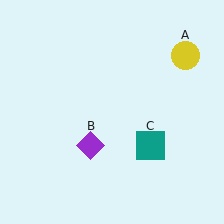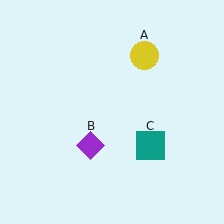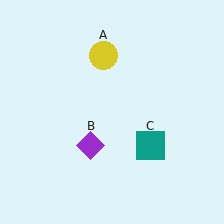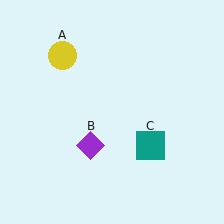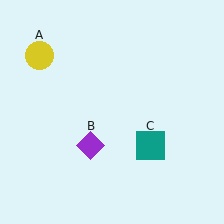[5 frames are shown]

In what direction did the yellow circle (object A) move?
The yellow circle (object A) moved left.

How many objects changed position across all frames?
1 object changed position: yellow circle (object A).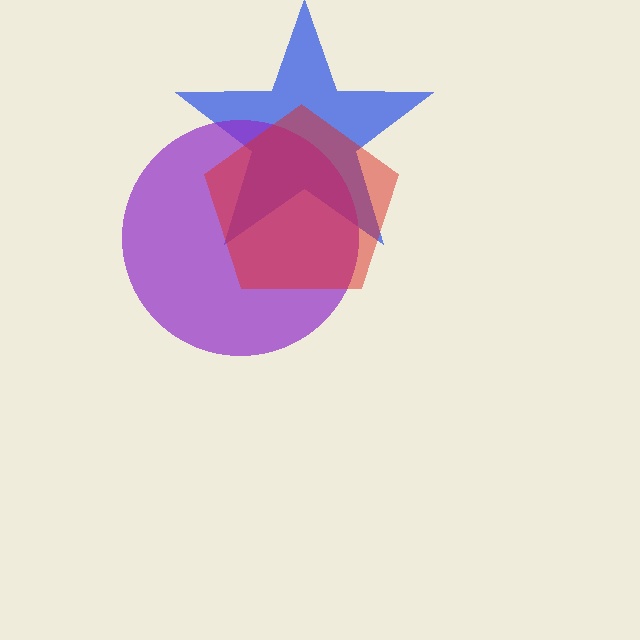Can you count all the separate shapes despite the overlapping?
Yes, there are 3 separate shapes.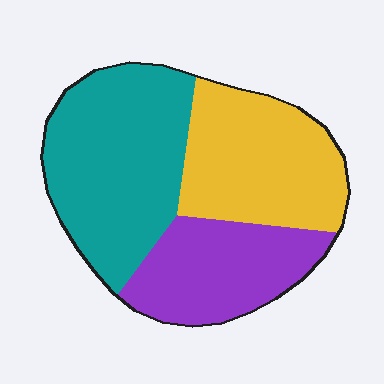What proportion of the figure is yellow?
Yellow takes up about one third (1/3) of the figure.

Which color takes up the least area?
Purple, at roughly 25%.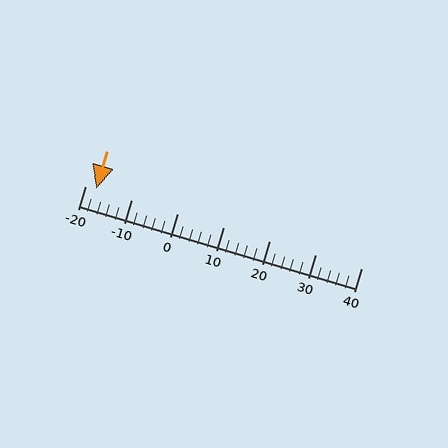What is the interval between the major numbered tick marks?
The major tick marks are spaced 10 units apart.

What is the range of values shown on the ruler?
The ruler shows values from -20 to 40.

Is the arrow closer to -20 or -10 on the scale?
The arrow is closer to -20.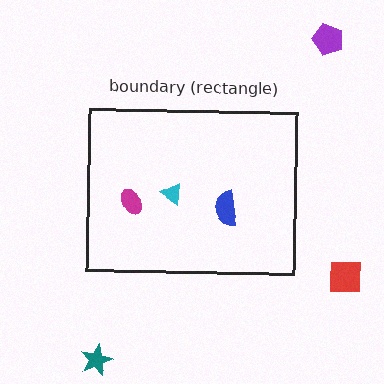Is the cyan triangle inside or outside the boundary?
Inside.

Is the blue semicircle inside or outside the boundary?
Inside.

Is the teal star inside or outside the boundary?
Outside.